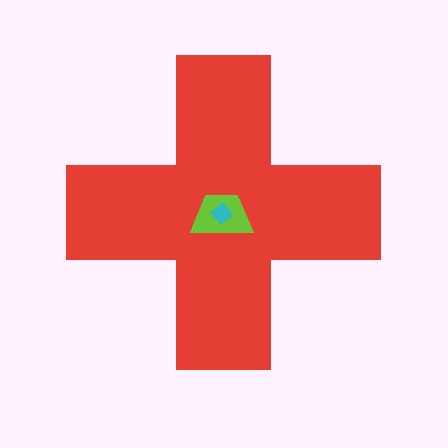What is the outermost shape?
The red cross.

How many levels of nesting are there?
3.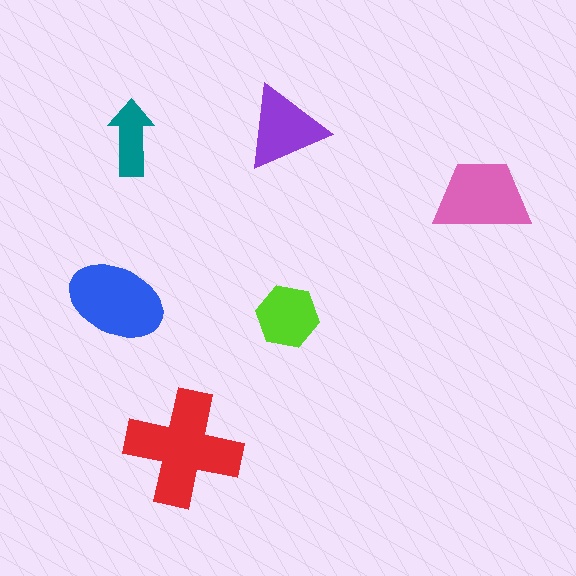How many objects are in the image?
There are 6 objects in the image.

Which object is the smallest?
The teal arrow.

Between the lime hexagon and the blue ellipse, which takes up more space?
The blue ellipse.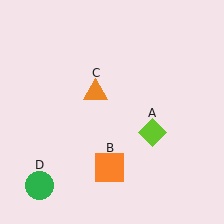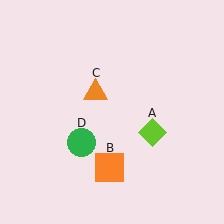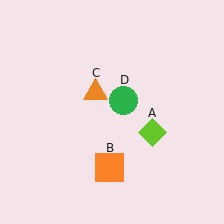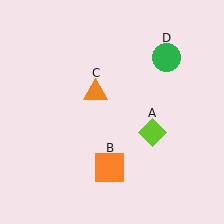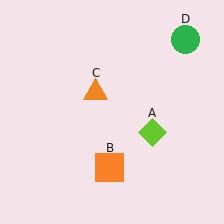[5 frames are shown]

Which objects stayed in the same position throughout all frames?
Lime diamond (object A) and orange square (object B) and orange triangle (object C) remained stationary.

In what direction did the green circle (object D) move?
The green circle (object D) moved up and to the right.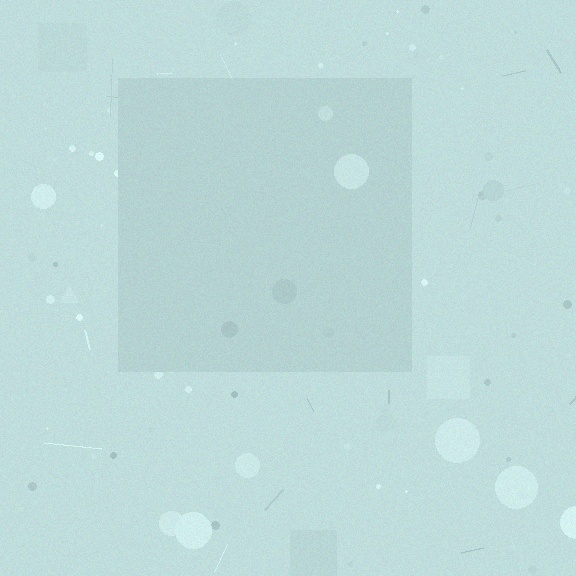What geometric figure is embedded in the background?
A square is embedded in the background.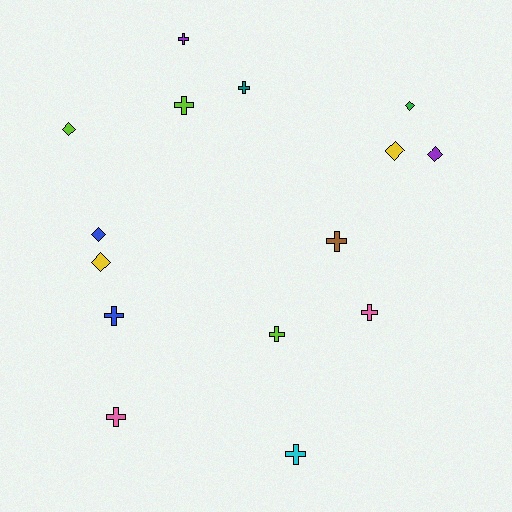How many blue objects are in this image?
There are 2 blue objects.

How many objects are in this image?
There are 15 objects.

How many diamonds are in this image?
There are 6 diamonds.